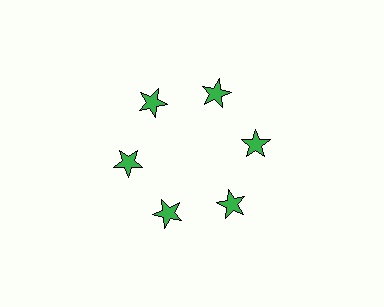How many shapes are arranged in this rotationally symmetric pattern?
There are 6 shapes, arranged in 6 groups of 1.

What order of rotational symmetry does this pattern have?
This pattern has 6-fold rotational symmetry.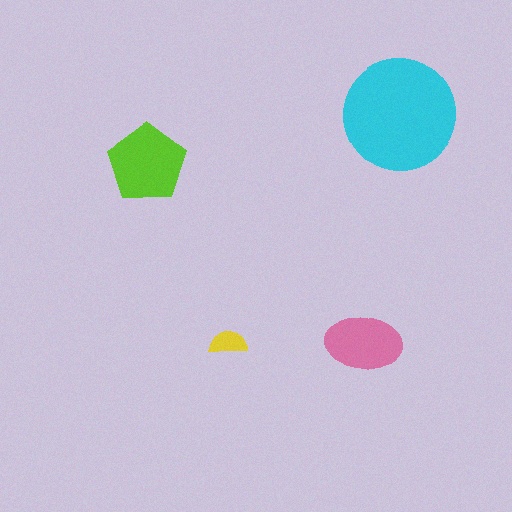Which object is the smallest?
The yellow semicircle.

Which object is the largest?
The cyan circle.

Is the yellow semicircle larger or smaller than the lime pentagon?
Smaller.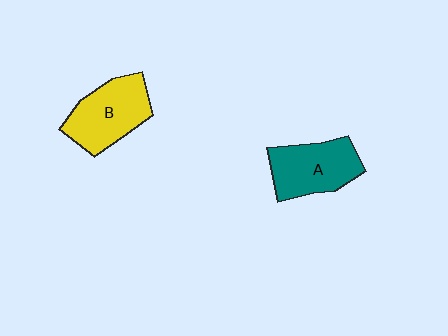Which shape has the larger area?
Shape B (yellow).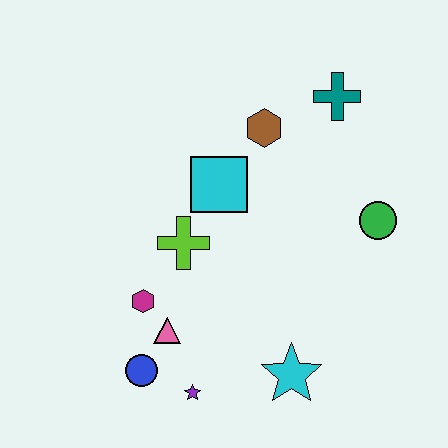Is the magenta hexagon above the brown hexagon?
No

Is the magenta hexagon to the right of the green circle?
No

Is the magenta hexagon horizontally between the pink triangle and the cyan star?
No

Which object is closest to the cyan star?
The purple star is closest to the cyan star.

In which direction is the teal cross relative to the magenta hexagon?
The teal cross is above the magenta hexagon.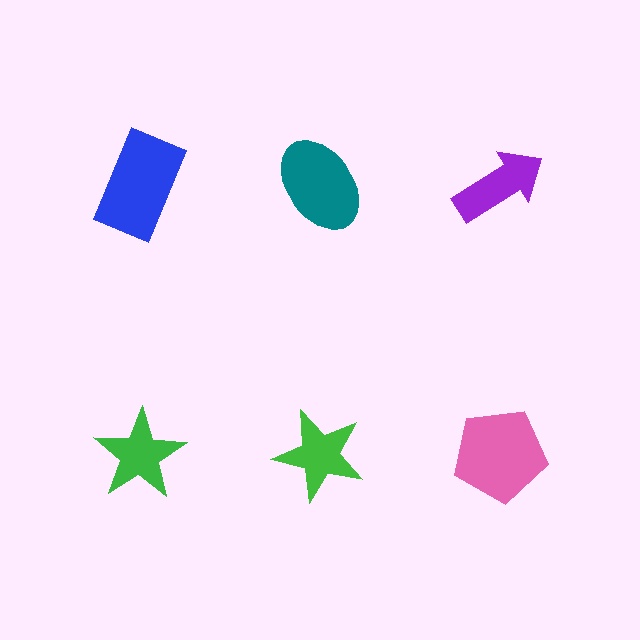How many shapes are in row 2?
3 shapes.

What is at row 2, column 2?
A green star.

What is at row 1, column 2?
A teal ellipse.